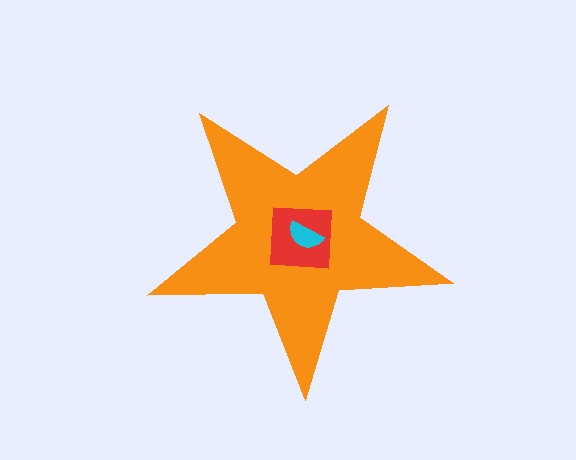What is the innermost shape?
The cyan semicircle.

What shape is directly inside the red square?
The cyan semicircle.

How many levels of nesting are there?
3.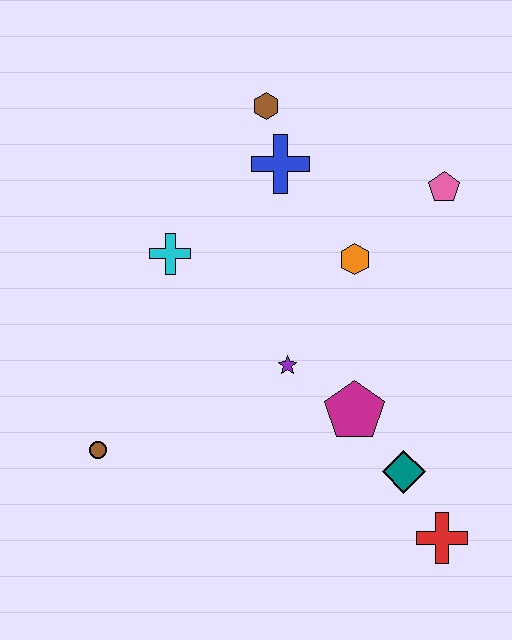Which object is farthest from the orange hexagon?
The brown circle is farthest from the orange hexagon.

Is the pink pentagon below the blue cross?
Yes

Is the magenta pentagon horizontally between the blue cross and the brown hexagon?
No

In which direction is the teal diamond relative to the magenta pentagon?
The teal diamond is below the magenta pentagon.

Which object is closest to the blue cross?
The brown hexagon is closest to the blue cross.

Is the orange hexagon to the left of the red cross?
Yes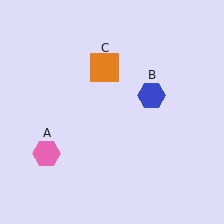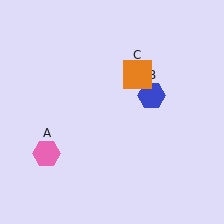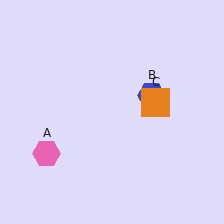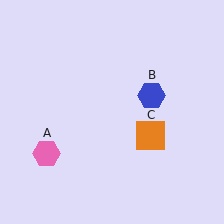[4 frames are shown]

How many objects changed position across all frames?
1 object changed position: orange square (object C).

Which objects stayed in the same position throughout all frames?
Pink hexagon (object A) and blue hexagon (object B) remained stationary.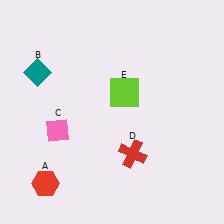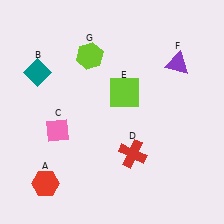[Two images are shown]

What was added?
A purple triangle (F), a lime hexagon (G) were added in Image 2.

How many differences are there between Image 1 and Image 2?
There are 2 differences between the two images.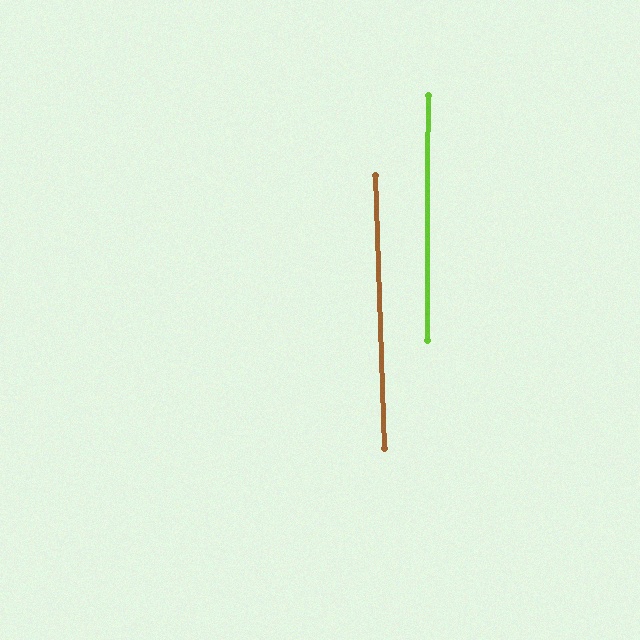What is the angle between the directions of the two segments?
Approximately 2 degrees.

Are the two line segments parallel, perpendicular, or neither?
Parallel — their directions differ by only 1.9°.